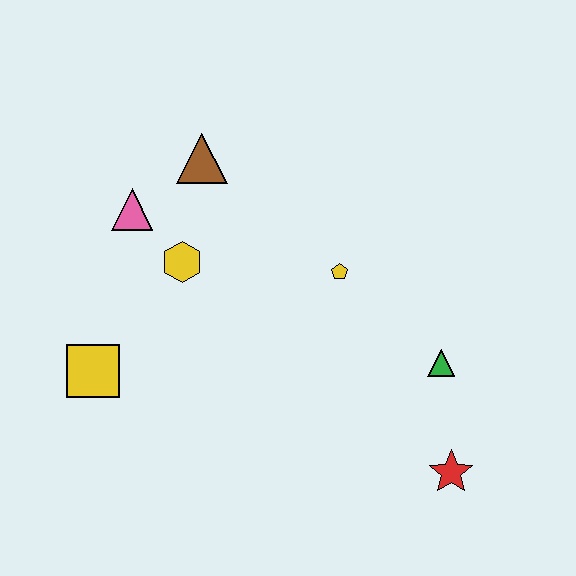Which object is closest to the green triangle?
The red star is closest to the green triangle.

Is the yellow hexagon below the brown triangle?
Yes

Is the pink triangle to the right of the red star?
No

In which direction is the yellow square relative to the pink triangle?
The yellow square is below the pink triangle.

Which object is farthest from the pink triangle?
The red star is farthest from the pink triangle.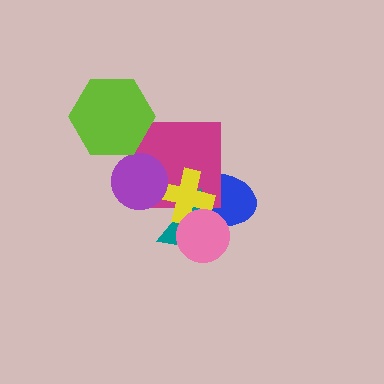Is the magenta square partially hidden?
Yes, it is partially covered by another shape.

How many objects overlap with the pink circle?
3 objects overlap with the pink circle.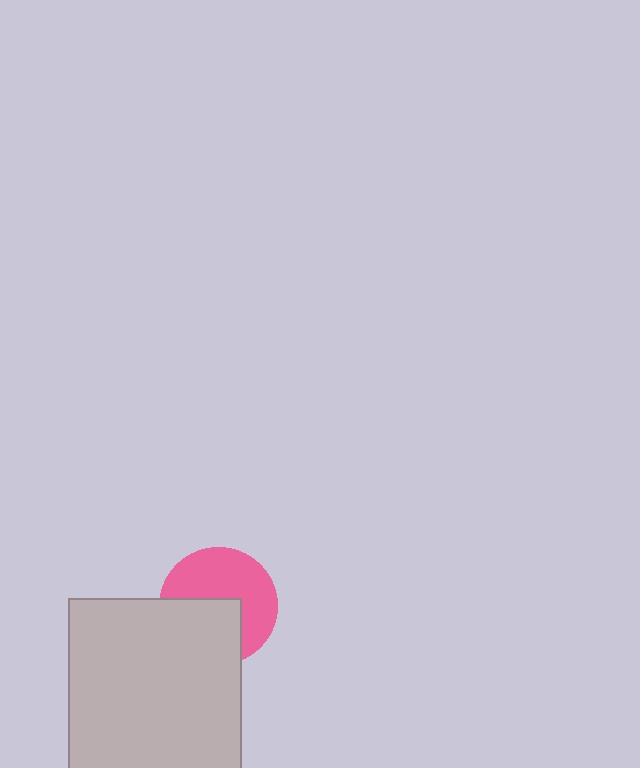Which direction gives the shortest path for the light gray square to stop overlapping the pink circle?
Moving down gives the shortest separation.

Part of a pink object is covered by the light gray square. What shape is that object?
It is a circle.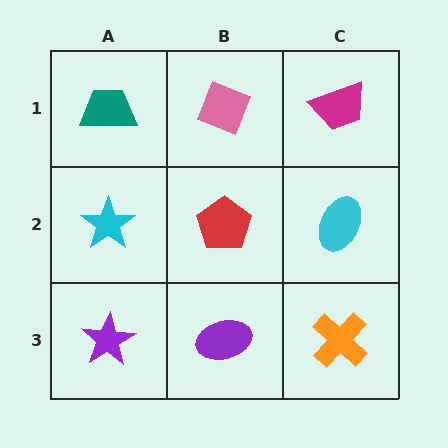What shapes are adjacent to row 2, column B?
A pink diamond (row 1, column B), a purple ellipse (row 3, column B), a cyan star (row 2, column A), a cyan ellipse (row 2, column C).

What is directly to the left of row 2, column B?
A cyan star.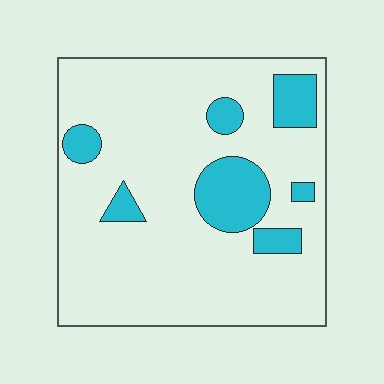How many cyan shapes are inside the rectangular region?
7.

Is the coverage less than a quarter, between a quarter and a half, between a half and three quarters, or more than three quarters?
Less than a quarter.